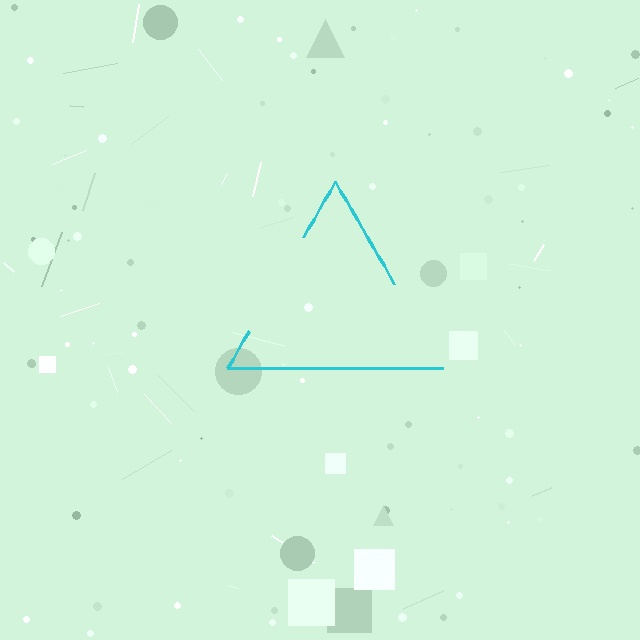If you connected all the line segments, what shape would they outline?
They would outline a triangle.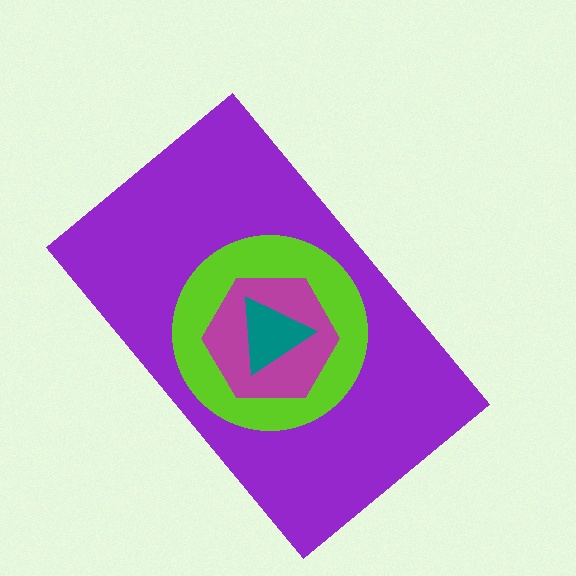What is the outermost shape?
The purple rectangle.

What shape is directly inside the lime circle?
The magenta hexagon.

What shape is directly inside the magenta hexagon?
The teal triangle.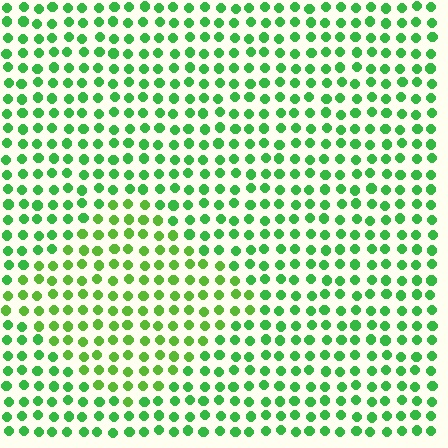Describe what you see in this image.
The image is filled with small green elements in a uniform arrangement. A diamond-shaped region is visible where the elements are tinted to a slightly different hue, forming a subtle color boundary.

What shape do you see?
I see a diamond.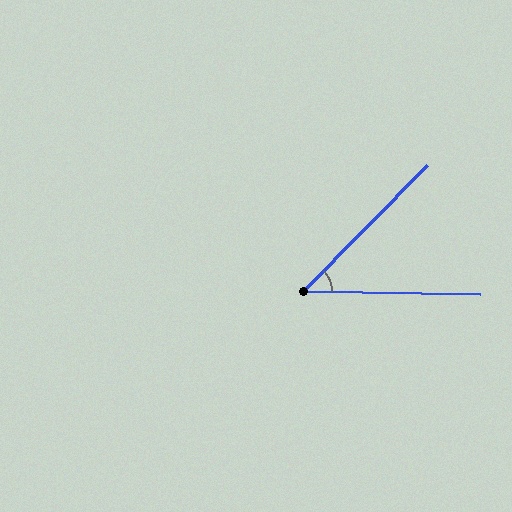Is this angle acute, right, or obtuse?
It is acute.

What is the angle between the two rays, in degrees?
Approximately 47 degrees.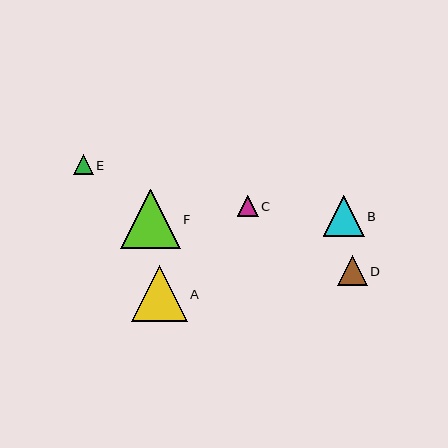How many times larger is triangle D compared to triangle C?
Triangle D is approximately 1.4 times the size of triangle C.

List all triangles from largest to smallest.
From largest to smallest: F, A, B, D, C, E.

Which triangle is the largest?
Triangle F is the largest with a size of approximately 59 pixels.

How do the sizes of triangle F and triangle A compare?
Triangle F and triangle A are approximately the same size.